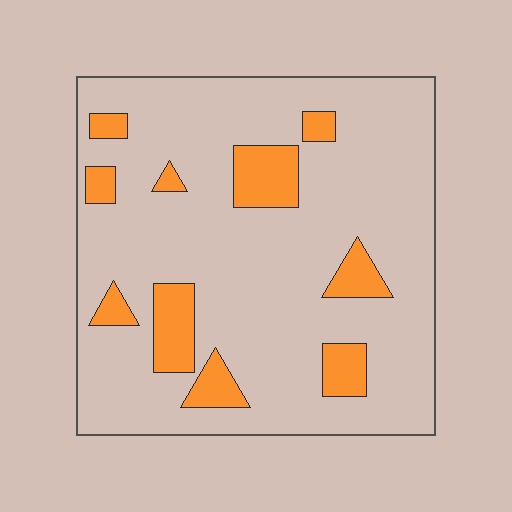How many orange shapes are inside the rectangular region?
10.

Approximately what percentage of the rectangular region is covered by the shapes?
Approximately 15%.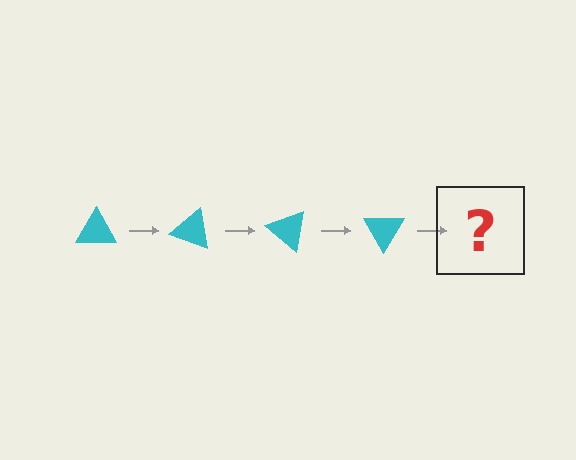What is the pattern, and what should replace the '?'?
The pattern is that the triangle rotates 20 degrees each step. The '?' should be a cyan triangle rotated 80 degrees.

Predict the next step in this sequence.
The next step is a cyan triangle rotated 80 degrees.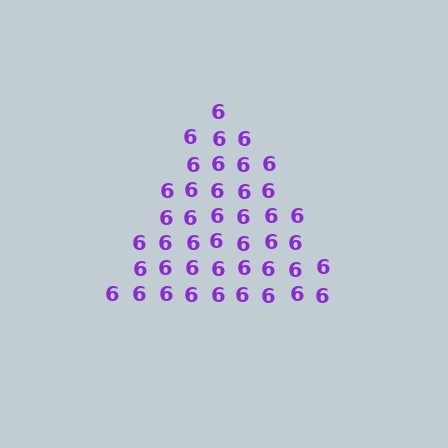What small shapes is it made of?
It is made of small digit 6's.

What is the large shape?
The large shape is a triangle.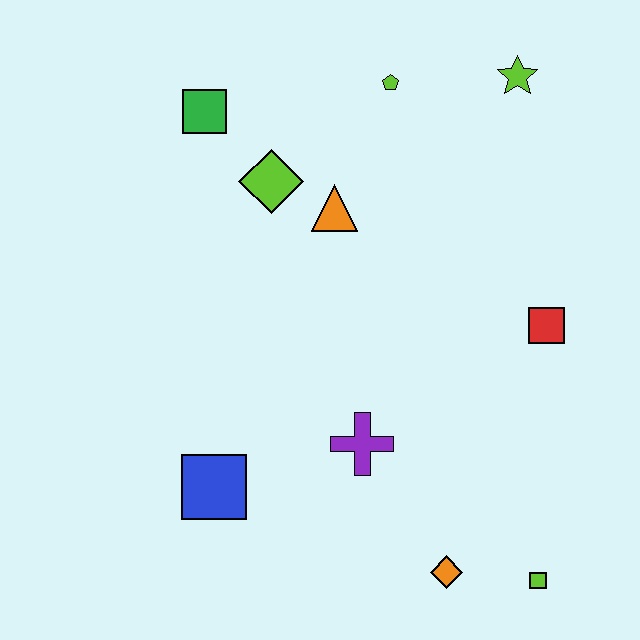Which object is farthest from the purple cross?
The lime star is farthest from the purple cross.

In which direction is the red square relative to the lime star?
The red square is below the lime star.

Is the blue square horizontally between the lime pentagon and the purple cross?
No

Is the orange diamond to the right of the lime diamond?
Yes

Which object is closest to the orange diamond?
The lime square is closest to the orange diamond.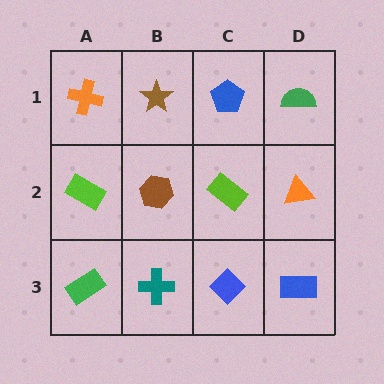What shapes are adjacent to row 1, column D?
An orange triangle (row 2, column D), a blue pentagon (row 1, column C).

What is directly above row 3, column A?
A lime rectangle.